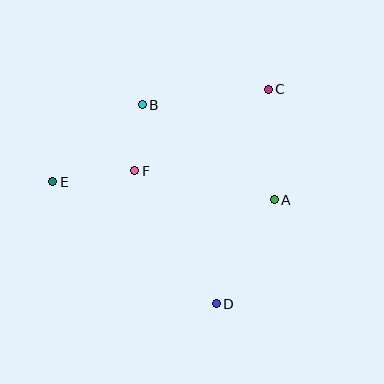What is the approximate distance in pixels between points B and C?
The distance between B and C is approximately 127 pixels.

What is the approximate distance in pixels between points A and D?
The distance between A and D is approximately 119 pixels.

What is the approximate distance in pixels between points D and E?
The distance between D and E is approximately 204 pixels.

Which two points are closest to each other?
Points B and F are closest to each other.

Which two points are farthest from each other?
Points C and E are farthest from each other.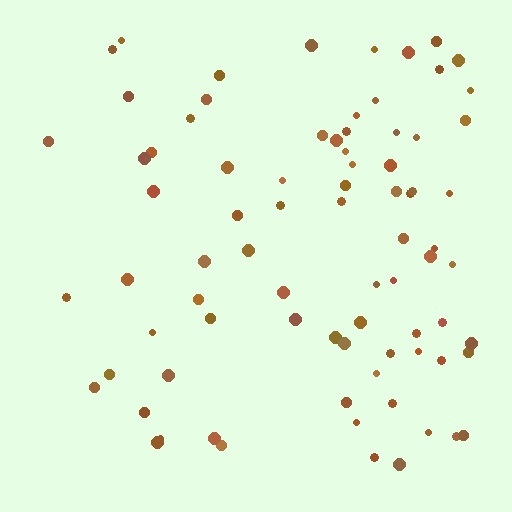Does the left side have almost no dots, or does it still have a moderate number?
Still a moderate number, just noticeably fewer than the right.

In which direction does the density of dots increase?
From left to right, with the right side densest.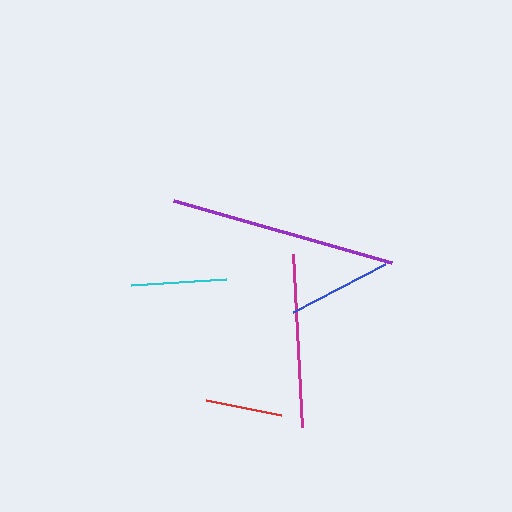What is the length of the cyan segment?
The cyan segment is approximately 95 pixels long.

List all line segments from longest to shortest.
From longest to shortest: purple, magenta, blue, cyan, red.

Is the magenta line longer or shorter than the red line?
The magenta line is longer than the red line.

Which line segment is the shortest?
The red line is the shortest at approximately 77 pixels.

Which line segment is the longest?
The purple line is the longest at approximately 227 pixels.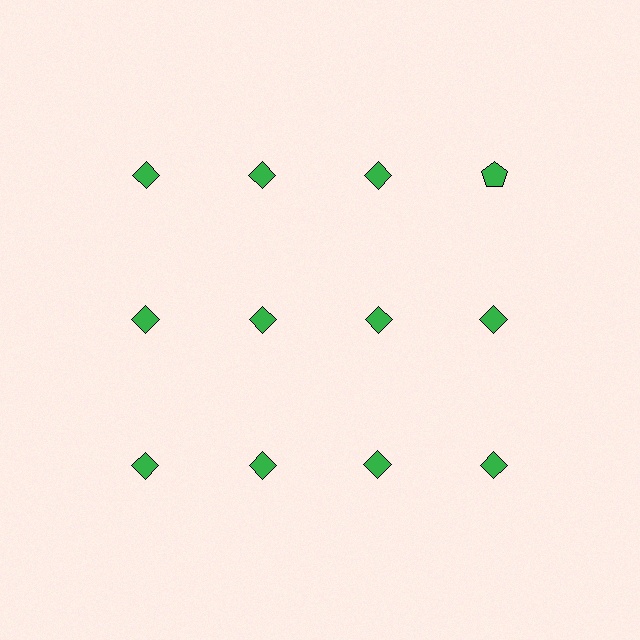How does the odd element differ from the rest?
It has a different shape: pentagon instead of diamond.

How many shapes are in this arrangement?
There are 12 shapes arranged in a grid pattern.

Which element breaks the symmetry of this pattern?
The green pentagon in the top row, second from right column breaks the symmetry. All other shapes are green diamonds.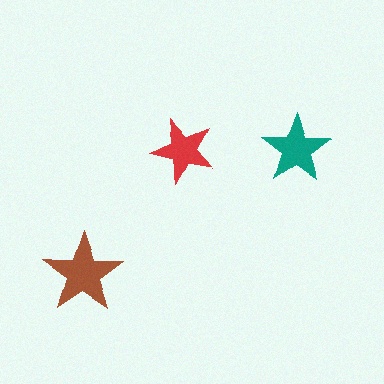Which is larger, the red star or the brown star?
The brown one.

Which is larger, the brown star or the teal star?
The brown one.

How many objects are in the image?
There are 3 objects in the image.